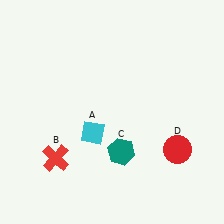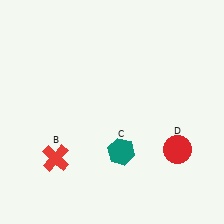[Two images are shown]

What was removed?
The cyan diamond (A) was removed in Image 2.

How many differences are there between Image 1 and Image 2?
There is 1 difference between the two images.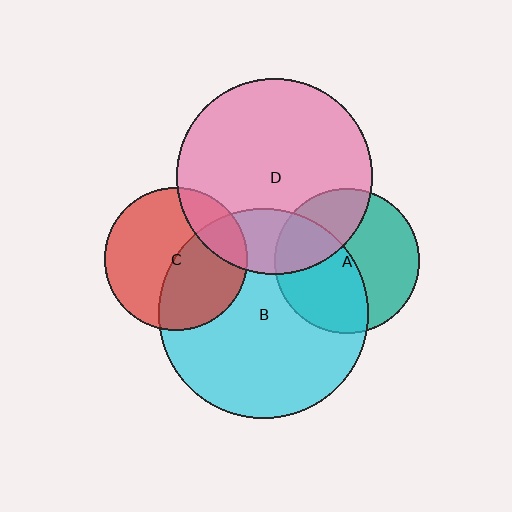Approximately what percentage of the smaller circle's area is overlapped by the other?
Approximately 20%.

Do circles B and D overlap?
Yes.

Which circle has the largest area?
Circle B (cyan).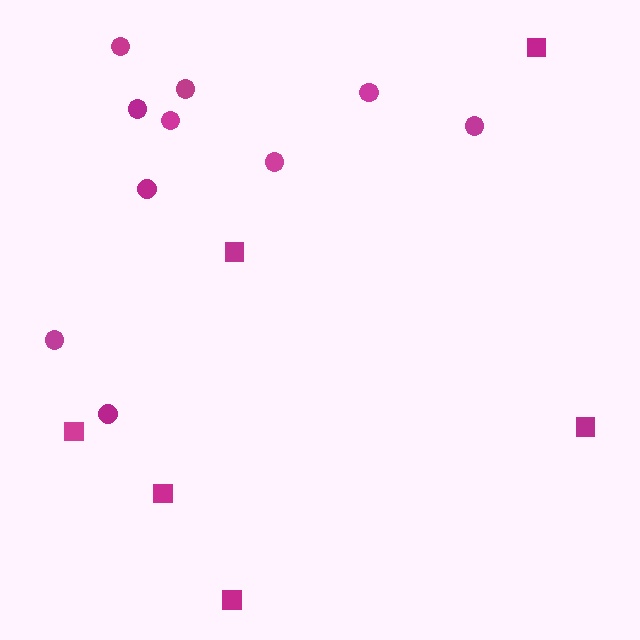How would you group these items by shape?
There are 2 groups: one group of circles (10) and one group of squares (6).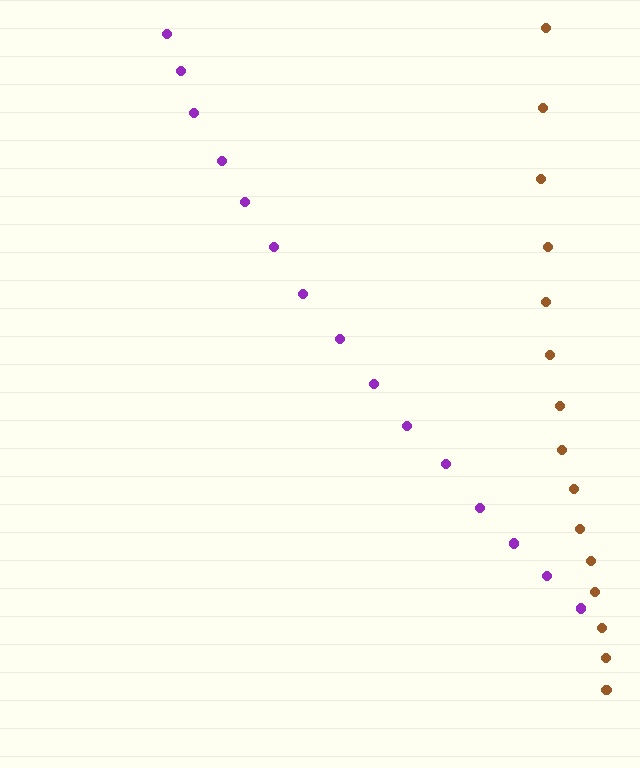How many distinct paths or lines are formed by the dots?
There are 2 distinct paths.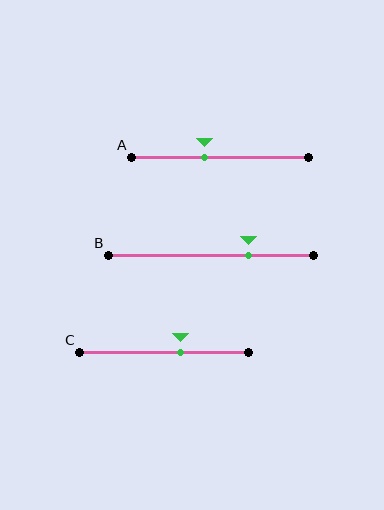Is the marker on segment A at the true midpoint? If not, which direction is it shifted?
No, the marker on segment A is shifted to the left by about 9% of the segment length.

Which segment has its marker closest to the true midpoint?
Segment A has its marker closest to the true midpoint.